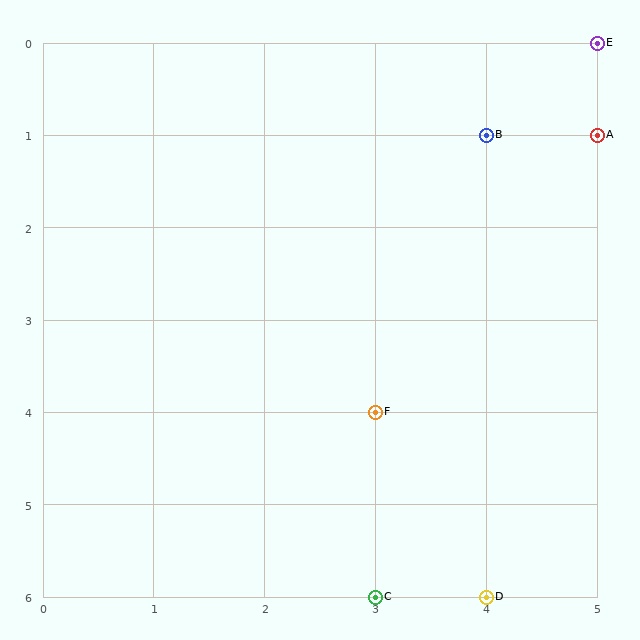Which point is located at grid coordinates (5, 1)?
Point A is at (5, 1).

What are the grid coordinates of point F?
Point F is at grid coordinates (3, 4).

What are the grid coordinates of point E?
Point E is at grid coordinates (5, 0).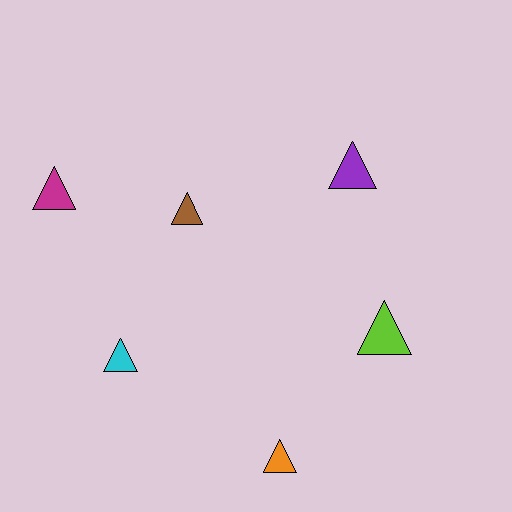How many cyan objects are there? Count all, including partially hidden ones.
There is 1 cyan object.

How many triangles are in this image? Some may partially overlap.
There are 6 triangles.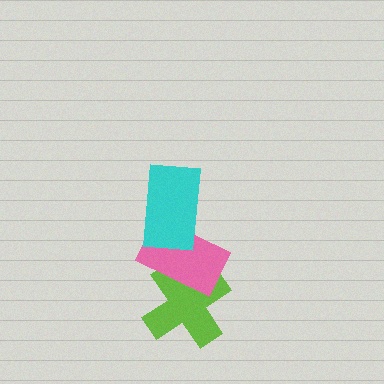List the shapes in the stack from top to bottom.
From top to bottom: the cyan rectangle, the pink rectangle, the lime cross.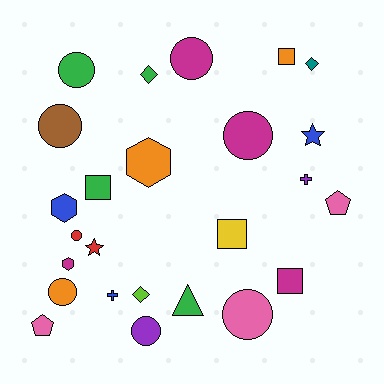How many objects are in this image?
There are 25 objects.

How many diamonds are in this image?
There are 3 diamonds.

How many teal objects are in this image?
There is 1 teal object.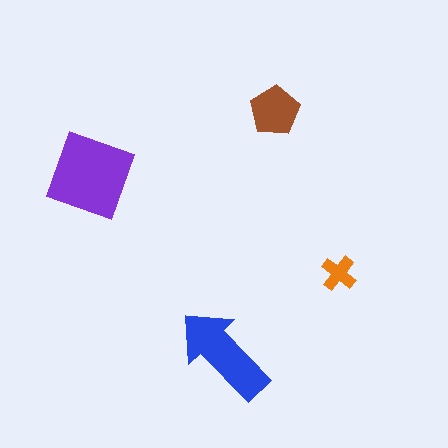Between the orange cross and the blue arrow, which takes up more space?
The blue arrow.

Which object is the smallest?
The orange cross.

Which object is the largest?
The purple square.